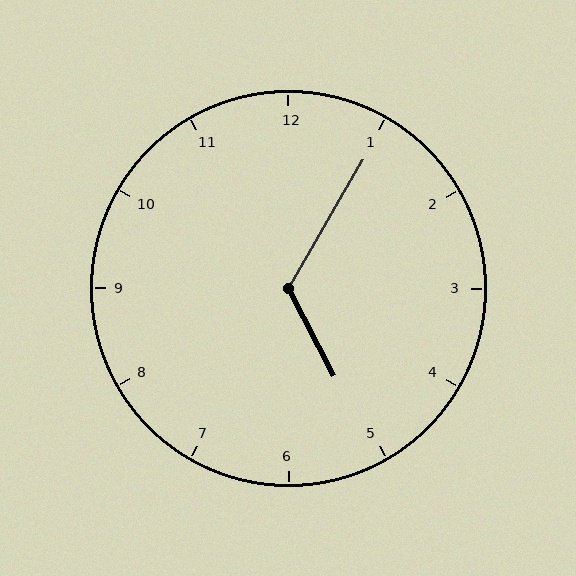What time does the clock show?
5:05.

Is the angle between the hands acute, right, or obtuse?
It is obtuse.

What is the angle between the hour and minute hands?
Approximately 122 degrees.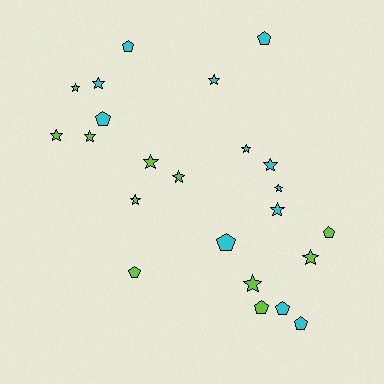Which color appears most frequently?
Cyan, with 12 objects.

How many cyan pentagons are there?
There are 6 cyan pentagons.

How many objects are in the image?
There are 23 objects.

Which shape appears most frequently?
Star, with 14 objects.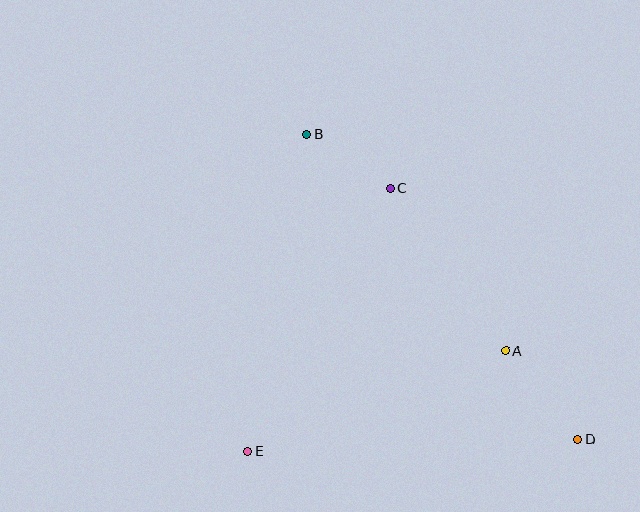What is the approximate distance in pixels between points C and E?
The distance between C and E is approximately 299 pixels.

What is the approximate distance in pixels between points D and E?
The distance between D and E is approximately 330 pixels.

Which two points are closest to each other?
Points B and C are closest to each other.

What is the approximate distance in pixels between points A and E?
The distance between A and E is approximately 277 pixels.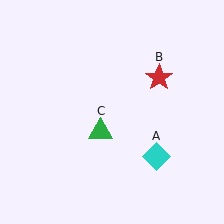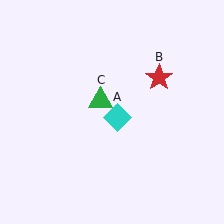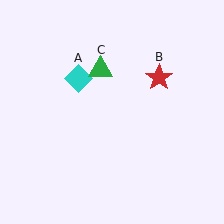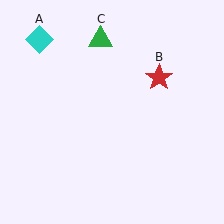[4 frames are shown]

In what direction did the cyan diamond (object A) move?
The cyan diamond (object A) moved up and to the left.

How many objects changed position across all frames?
2 objects changed position: cyan diamond (object A), green triangle (object C).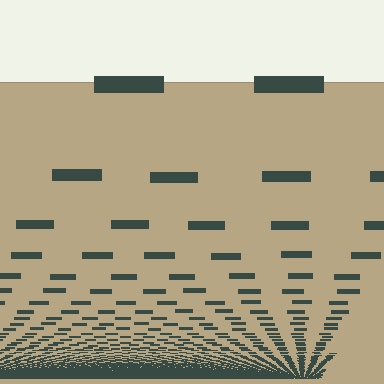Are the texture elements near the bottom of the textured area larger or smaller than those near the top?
Smaller. The gradient is inverted — elements near the bottom are smaller and denser.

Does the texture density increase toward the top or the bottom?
Density increases toward the bottom.